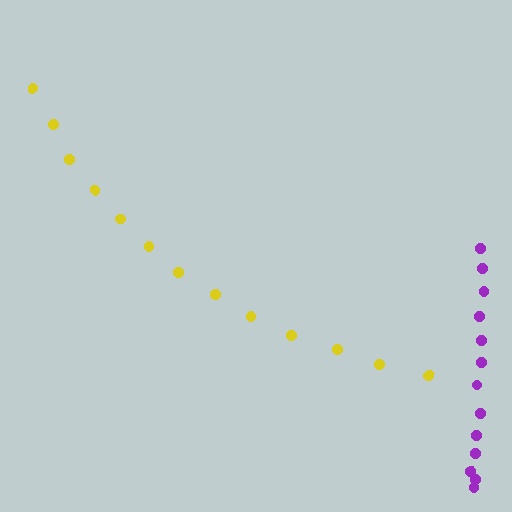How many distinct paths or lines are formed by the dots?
There are 2 distinct paths.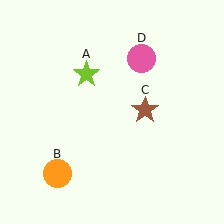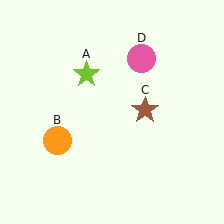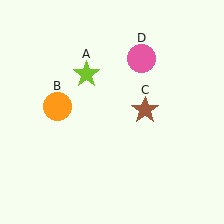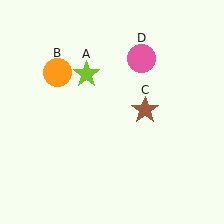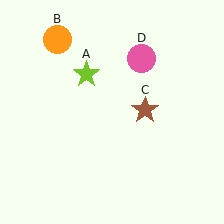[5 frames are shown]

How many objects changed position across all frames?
1 object changed position: orange circle (object B).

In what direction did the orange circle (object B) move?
The orange circle (object B) moved up.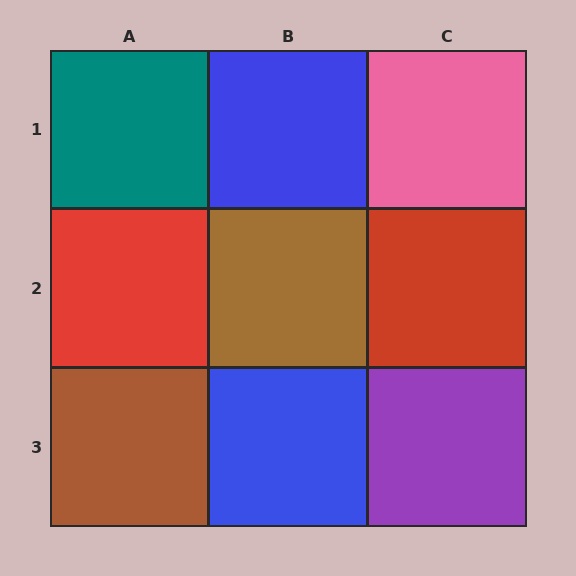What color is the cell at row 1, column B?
Blue.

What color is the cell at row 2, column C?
Red.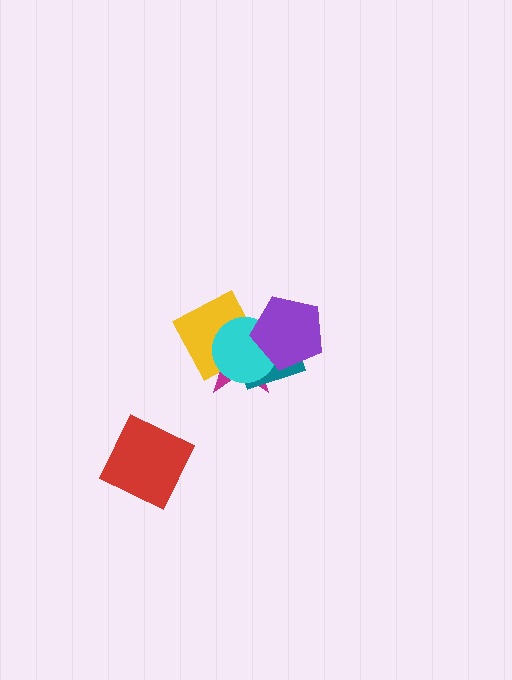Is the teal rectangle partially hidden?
Yes, it is partially covered by another shape.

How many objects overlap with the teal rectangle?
3 objects overlap with the teal rectangle.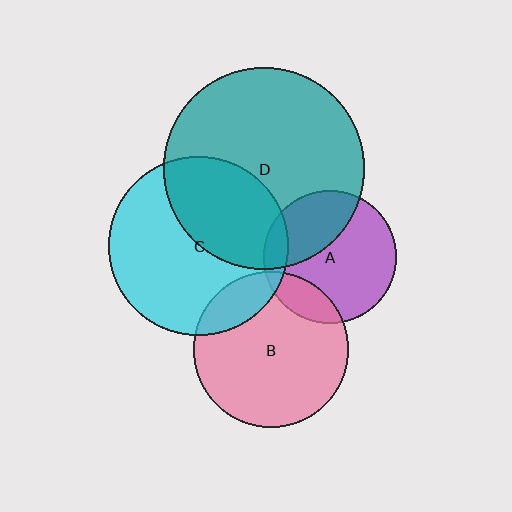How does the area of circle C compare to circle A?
Approximately 1.8 times.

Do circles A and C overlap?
Yes.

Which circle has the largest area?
Circle D (teal).